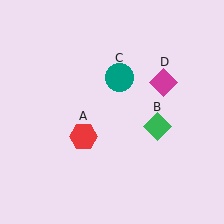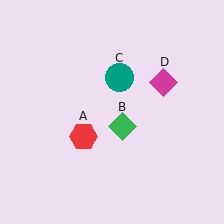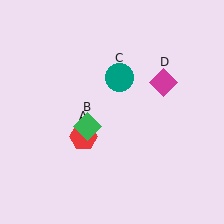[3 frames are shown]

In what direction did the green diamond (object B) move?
The green diamond (object B) moved left.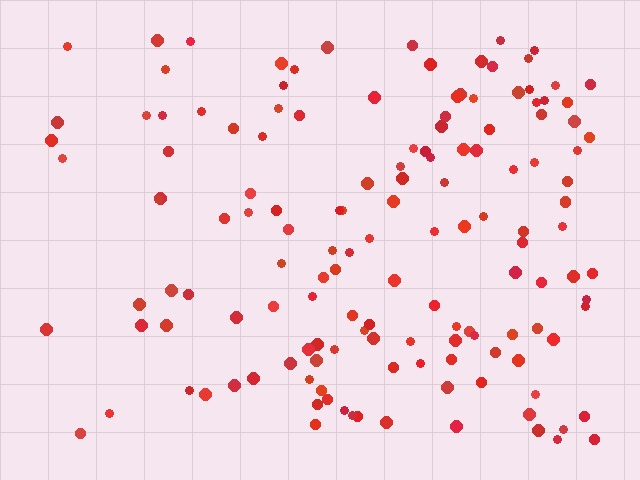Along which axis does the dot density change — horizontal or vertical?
Horizontal.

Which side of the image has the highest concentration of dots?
The right.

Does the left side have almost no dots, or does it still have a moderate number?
Still a moderate number, just noticeably fewer than the right.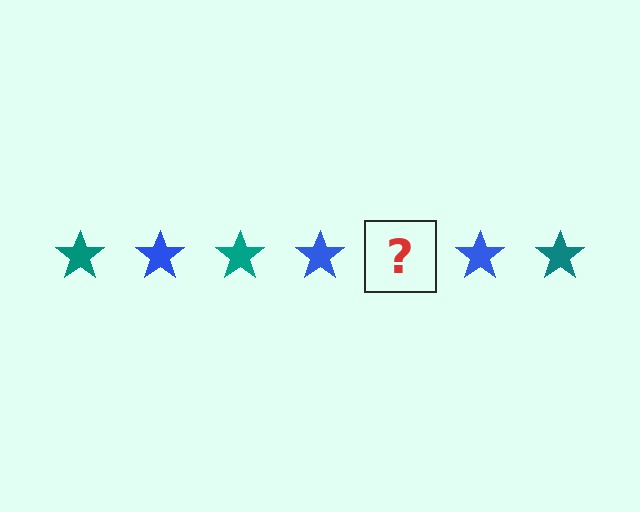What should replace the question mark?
The question mark should be replaced with a teal star.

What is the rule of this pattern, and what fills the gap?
The rule is that the pattern cycles through teal, blue stars. The gap should be filled with a teal star.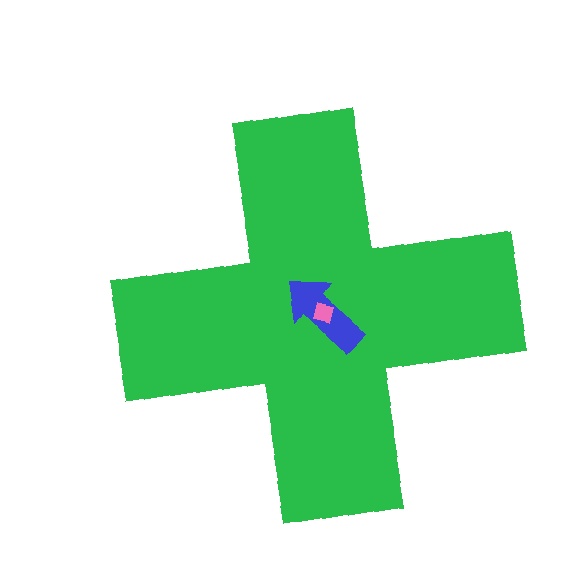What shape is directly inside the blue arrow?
The pink square.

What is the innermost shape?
The pink square.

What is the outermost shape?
The green cross.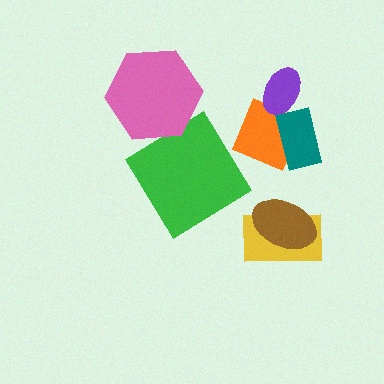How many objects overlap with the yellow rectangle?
1 object overlaps with the yellow rectangle.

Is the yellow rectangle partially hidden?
Yes, it is partially covered by another shape.